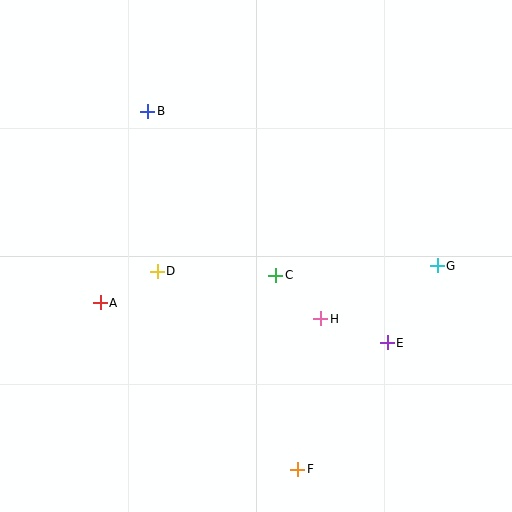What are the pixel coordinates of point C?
Point C is at (276, 275).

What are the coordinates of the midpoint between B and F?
The midpoint between B and F is at (223, 290).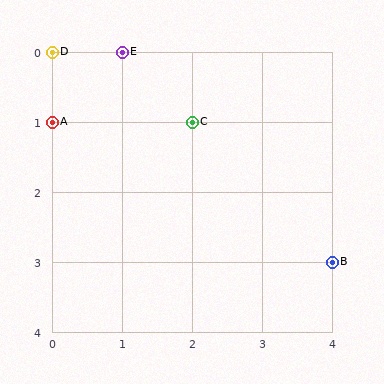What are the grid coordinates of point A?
Point A is at grid coordinates (0, 1).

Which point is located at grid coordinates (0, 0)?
Point D is at (0, 0).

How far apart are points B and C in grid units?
Points B and C are 2 columns and 2 rows apart (about 2.8 grid units diagonally).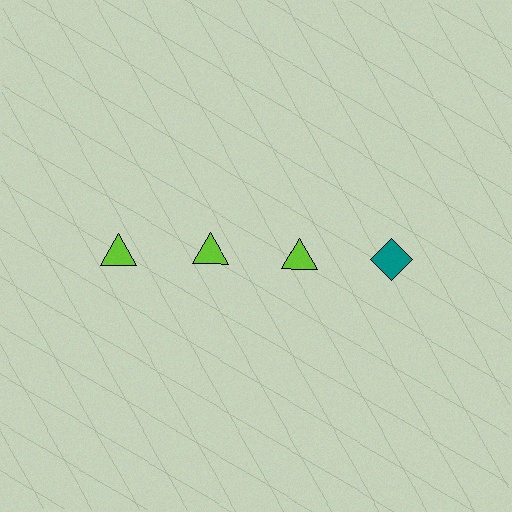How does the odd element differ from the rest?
It differs in both color (teal instead of lime) and shape (diamond instead of triangle).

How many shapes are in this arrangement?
There are 4 shapes arranged in a grid pattern.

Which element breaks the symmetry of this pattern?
The teal diamond in the top row, second from right column breaks the symmetry. All other shapes are lime triangles.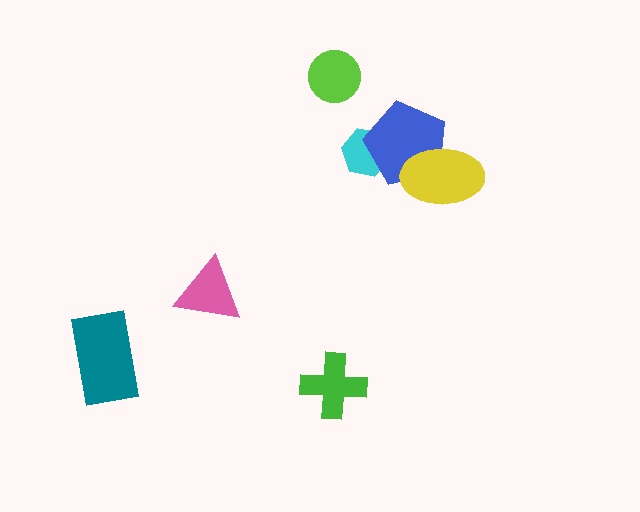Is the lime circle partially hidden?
No, no other shape covers it.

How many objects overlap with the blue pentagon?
2 objects overlap with the blue pentagon.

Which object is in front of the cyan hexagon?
The blue pentagon is in front of the cyan hexagon.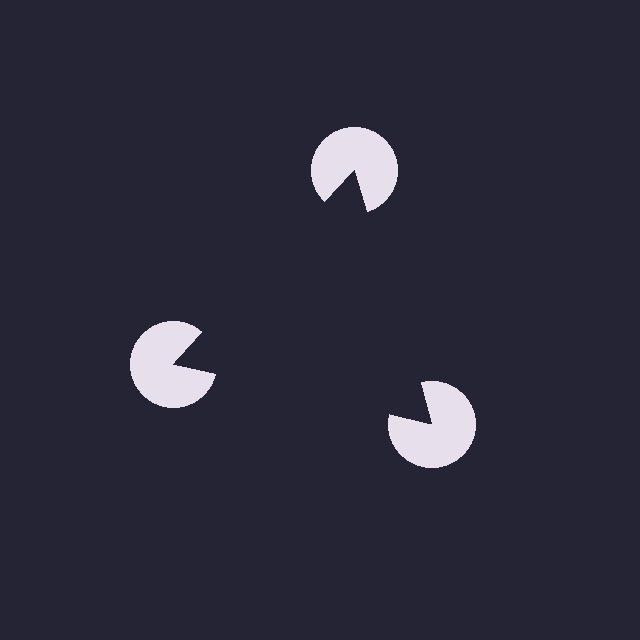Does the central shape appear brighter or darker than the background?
It typically appears slightly darker than the background, even though no actual brightness change is drawn.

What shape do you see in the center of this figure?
An illusory triangle — its edges are inferred from the aligned wedge cuts in the pac-man discs, not physically drawn.